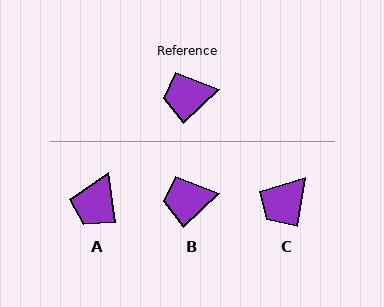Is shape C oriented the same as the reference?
No, it is off by about 38 degrees.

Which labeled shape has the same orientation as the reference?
B.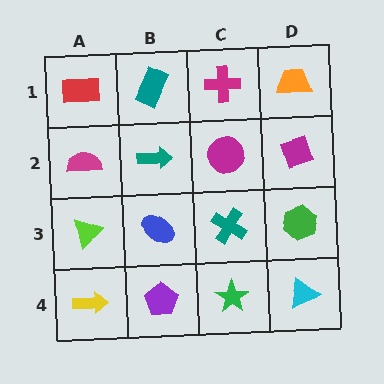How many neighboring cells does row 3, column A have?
3.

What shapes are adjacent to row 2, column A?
A red rectangle (row 1, column A), a lime triangle (row 3, column A), a teal arrow (row 2, column B).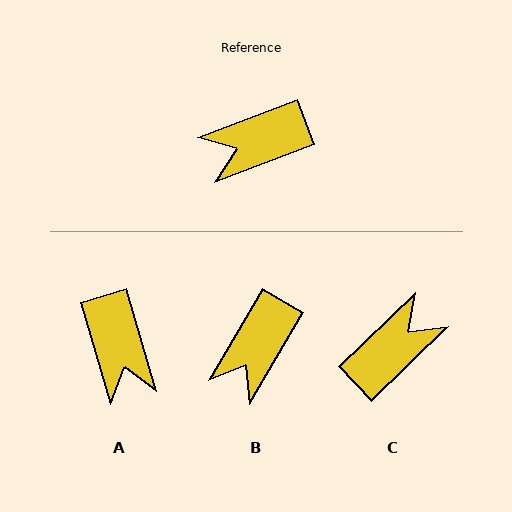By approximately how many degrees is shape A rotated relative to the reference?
Approximately 85 degrees counter-clockwise.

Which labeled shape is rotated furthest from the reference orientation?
C, about 157 degrees away.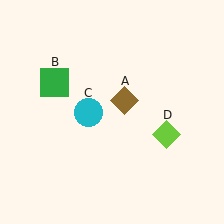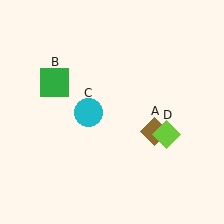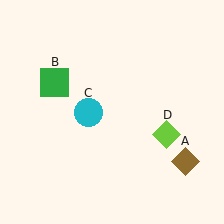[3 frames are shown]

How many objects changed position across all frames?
1 object changed position: brown diamond (object A).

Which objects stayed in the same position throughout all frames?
Green square (object B) and cyan circle (object C) and lime diamond (object D) remained stationary.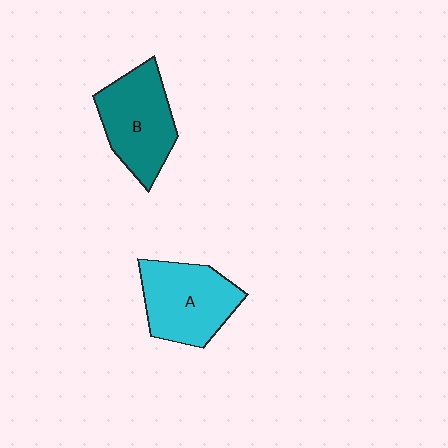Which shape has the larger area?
Shape A (cyan).